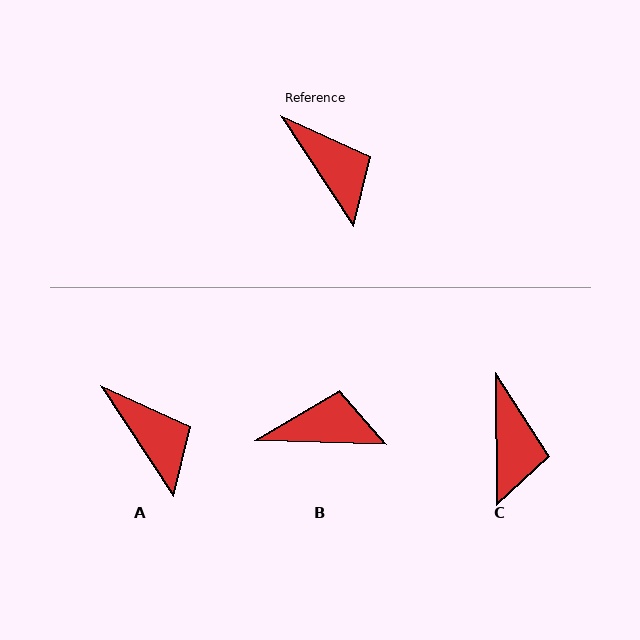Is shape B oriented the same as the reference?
No, it is off by about 55 degrees.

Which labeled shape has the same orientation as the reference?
A.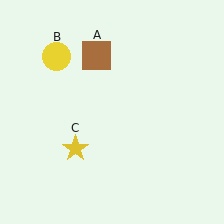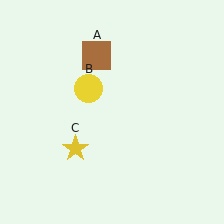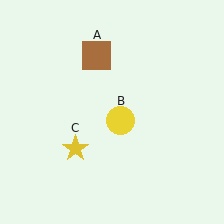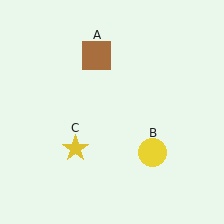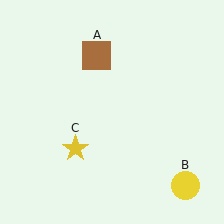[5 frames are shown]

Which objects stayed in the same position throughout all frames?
Brown square (object A) and yellow star (object C) remained stationary.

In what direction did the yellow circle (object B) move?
The yellow circle (object B) moved down and to the right.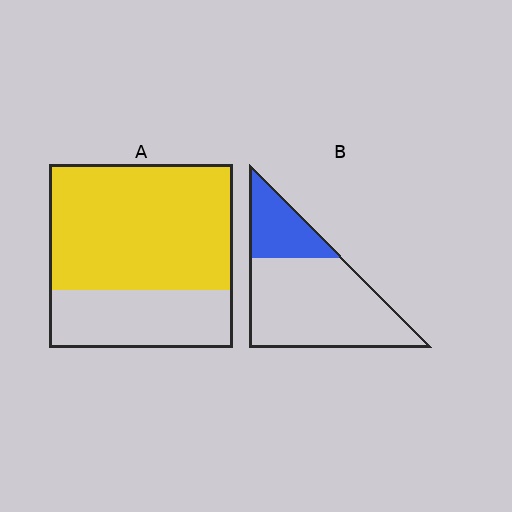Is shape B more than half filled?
No.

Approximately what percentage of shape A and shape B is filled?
A is approximately 70% and B is approximately 25%.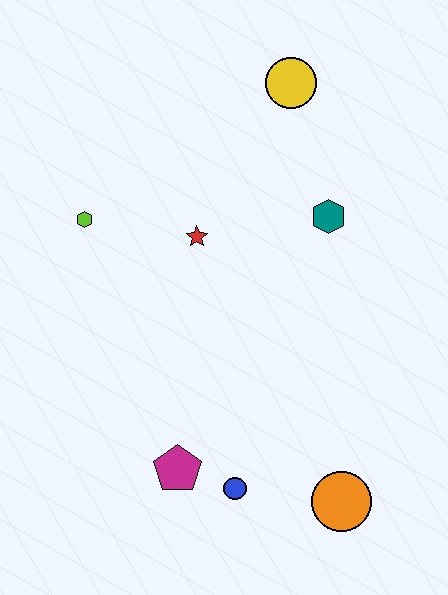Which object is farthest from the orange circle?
The yellow circle is farthest from the orange circle.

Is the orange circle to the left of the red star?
No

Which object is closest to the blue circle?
The magenta pentagon is closest to the blue circle.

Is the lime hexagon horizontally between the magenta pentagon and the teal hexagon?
No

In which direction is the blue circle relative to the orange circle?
The blue circle is to the left of the orange circle.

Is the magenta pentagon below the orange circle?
No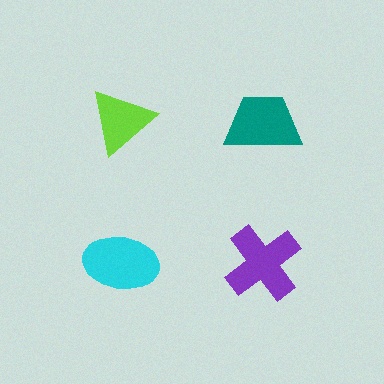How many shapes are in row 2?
2 shapes.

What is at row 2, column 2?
A purple cross.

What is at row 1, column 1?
A lime triangle.